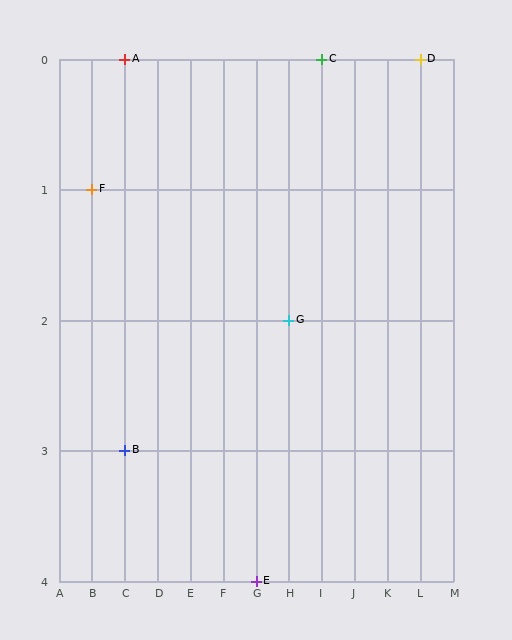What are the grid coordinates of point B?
Point B is at grid coordinates (C, 3).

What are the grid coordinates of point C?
Point C is at grid coordinates (I, 0).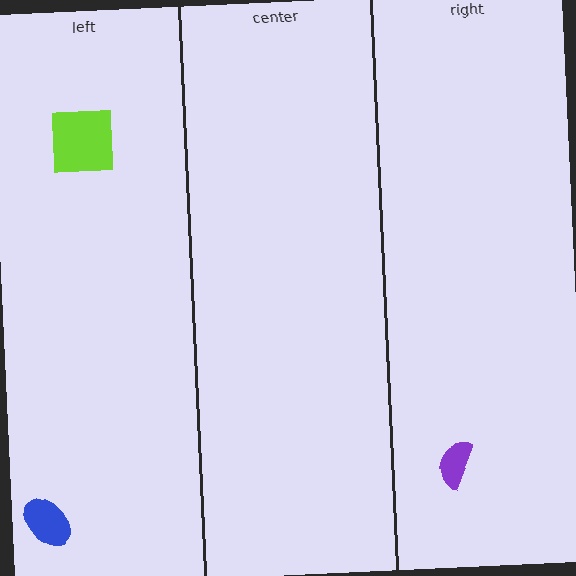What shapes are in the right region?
The purple semicircle.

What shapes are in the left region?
The lime square, the blue ellipse.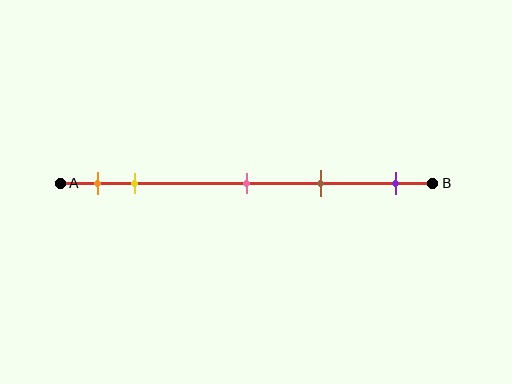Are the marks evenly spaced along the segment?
No, the marks are not evenly spaced.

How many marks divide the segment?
There are 5 marks dividing the segment.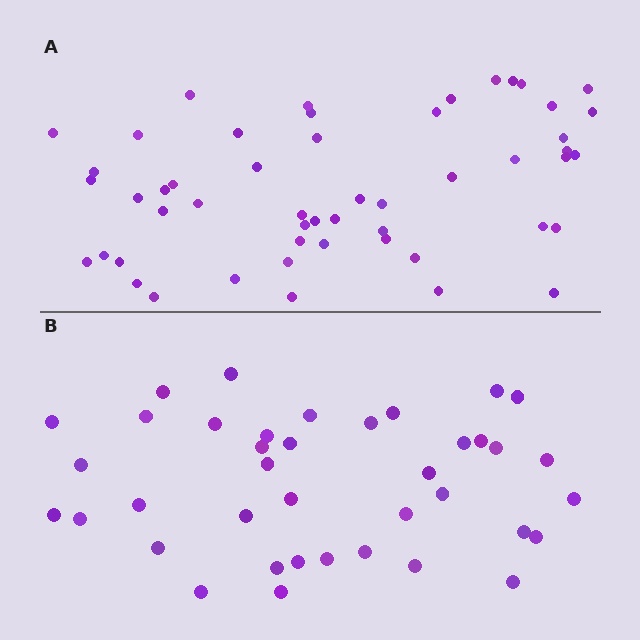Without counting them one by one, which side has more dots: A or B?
Region A (the top region) has more dots.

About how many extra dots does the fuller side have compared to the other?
Region A has approximately 15 more dots than region B.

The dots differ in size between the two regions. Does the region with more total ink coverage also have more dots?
No. Region B has more total ink coverage because its dots are larger, but region A actually contains more individual dots. Total area can be misleading — the number of items is what matters here.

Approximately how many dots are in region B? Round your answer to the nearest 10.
About 40 dots. (The exact count is 39, which rounds to 40.)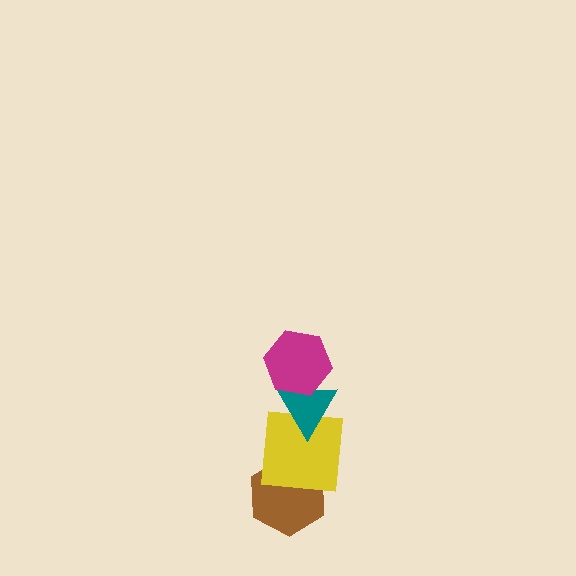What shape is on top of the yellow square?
The teal triangle is on top of the yellow square.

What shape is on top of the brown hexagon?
The yellow square is on top of the brown hexagon.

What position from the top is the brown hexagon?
The brown hexagon is 4th from the top.